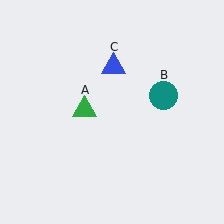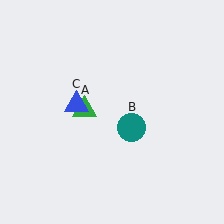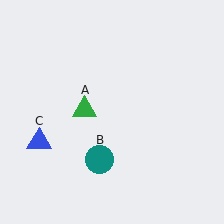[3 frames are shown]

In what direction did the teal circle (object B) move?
The teal circle (object B) moved down and to the left.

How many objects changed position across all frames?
2 objects changed position: teal circle (object B), blue triangle (object C).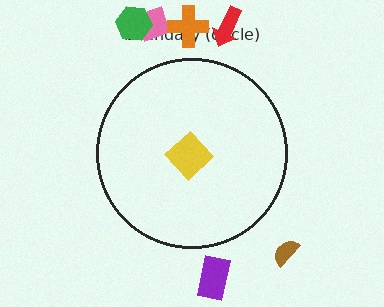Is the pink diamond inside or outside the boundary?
Outside.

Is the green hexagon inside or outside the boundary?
Outside.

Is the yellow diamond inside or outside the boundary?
Inside.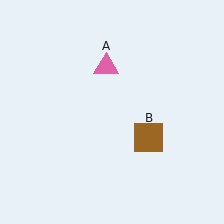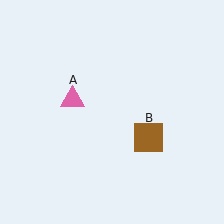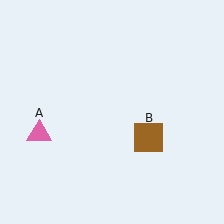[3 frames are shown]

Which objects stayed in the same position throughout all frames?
Brown square (object B) remained stationary.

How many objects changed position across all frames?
1 object changed position: pink triangle (object A).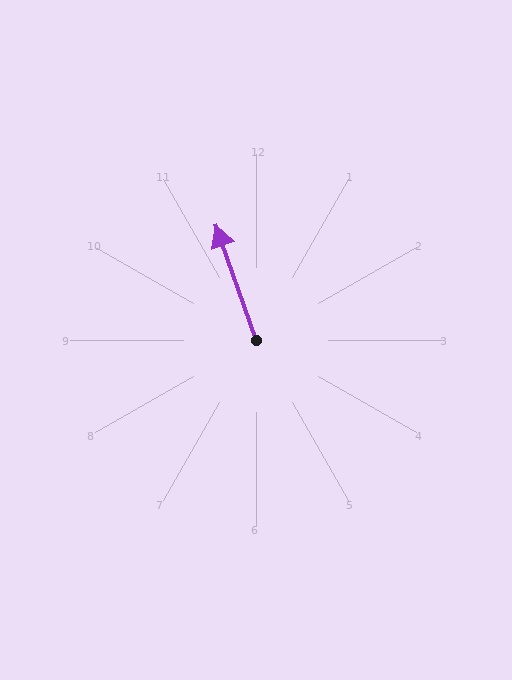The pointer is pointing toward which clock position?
Roughly 11 o'clock.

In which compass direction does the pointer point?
North.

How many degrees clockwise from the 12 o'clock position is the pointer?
Approximately 341 degrees.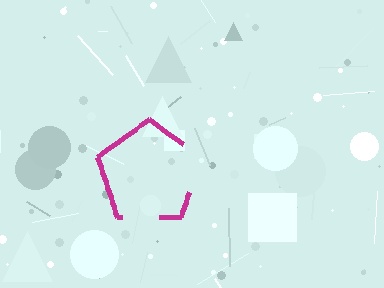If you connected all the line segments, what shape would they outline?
They would outline a pentagon.